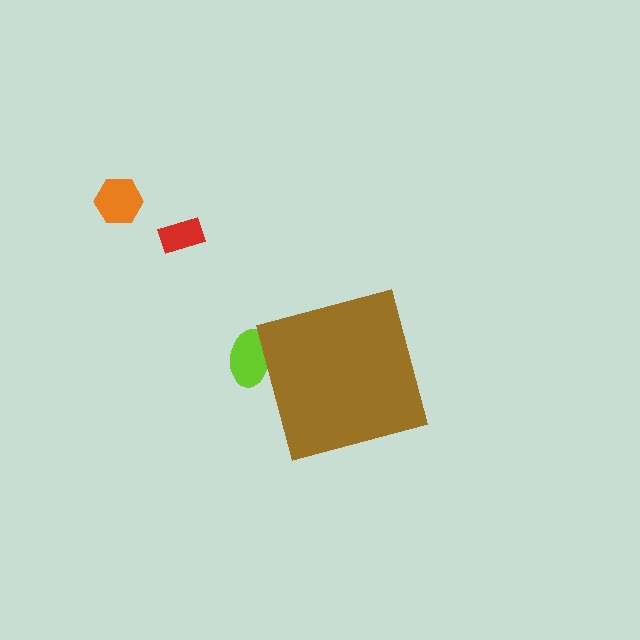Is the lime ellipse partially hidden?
Yes, the lime ellipse is partially hidden behind the brown square.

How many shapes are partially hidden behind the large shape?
1 shape is partially hidden.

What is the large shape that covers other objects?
A brown square.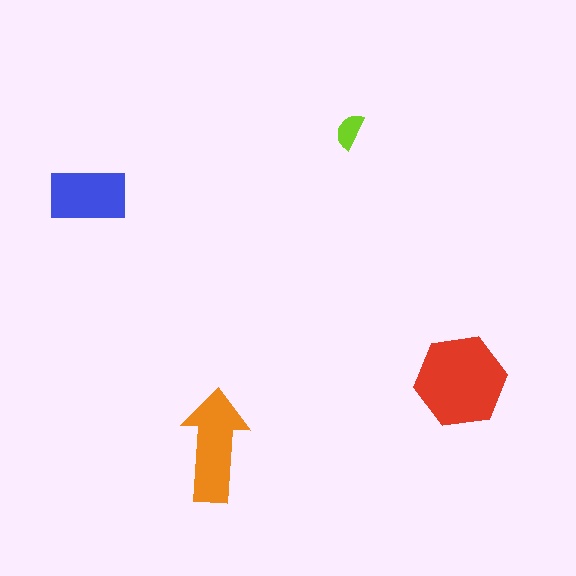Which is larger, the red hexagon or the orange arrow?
The red hexagon.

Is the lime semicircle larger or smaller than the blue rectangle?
Smaller.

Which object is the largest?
The red hexagon.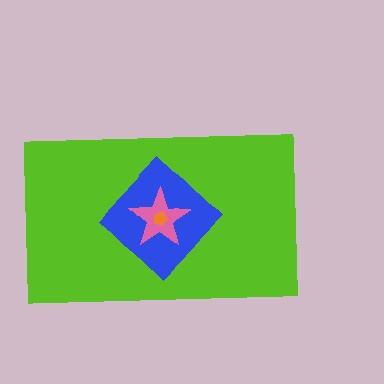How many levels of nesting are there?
4.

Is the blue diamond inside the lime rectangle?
Yes.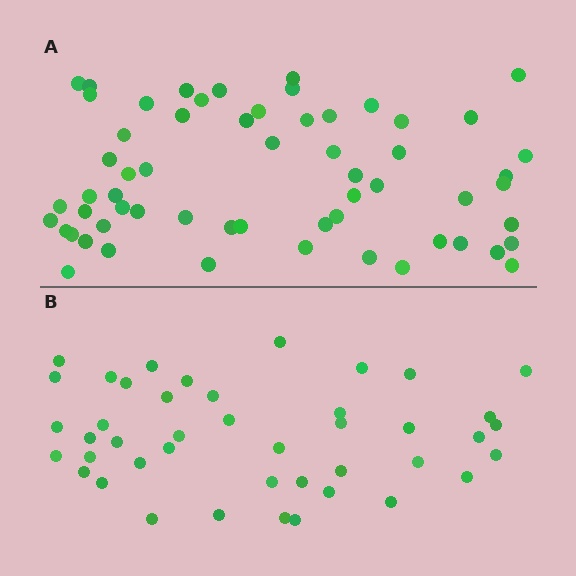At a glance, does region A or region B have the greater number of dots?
Region A (the top region) has more dots.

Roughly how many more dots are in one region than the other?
Region A has approximately 15 more dots than region B.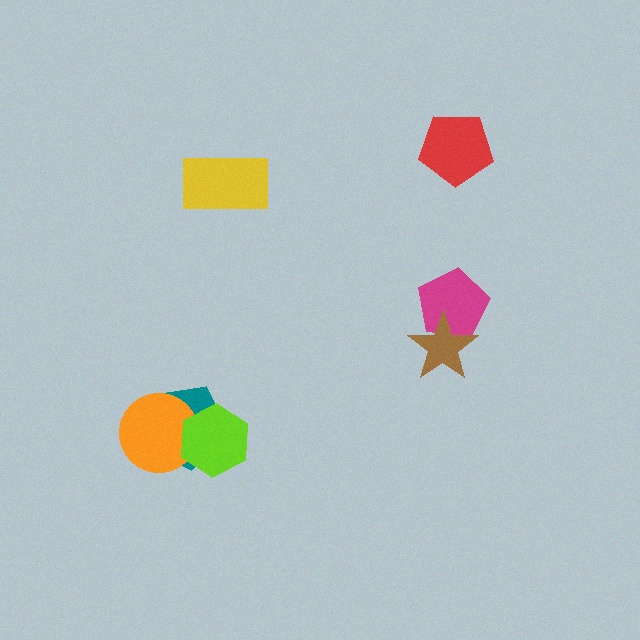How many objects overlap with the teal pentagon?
2 objects overlap with the teal pentagon.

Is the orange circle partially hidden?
Yes, it is partially covered by another shape.